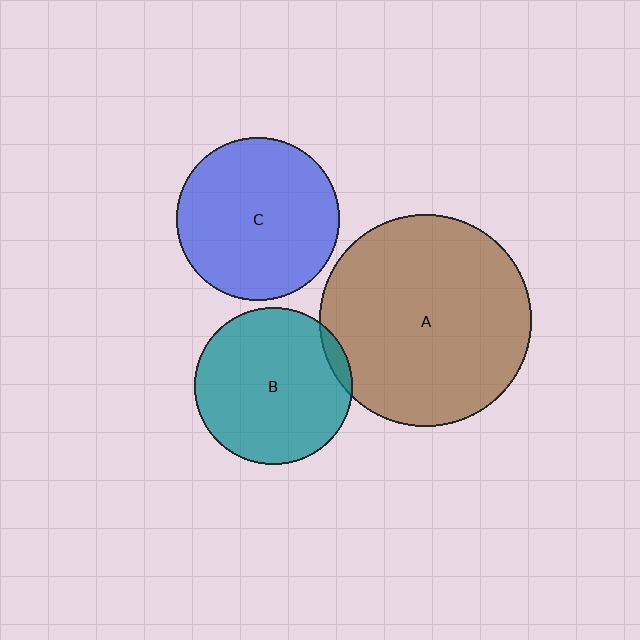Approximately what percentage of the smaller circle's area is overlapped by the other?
Approximately 5%.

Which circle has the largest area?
Circle A (brown).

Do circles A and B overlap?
Yes.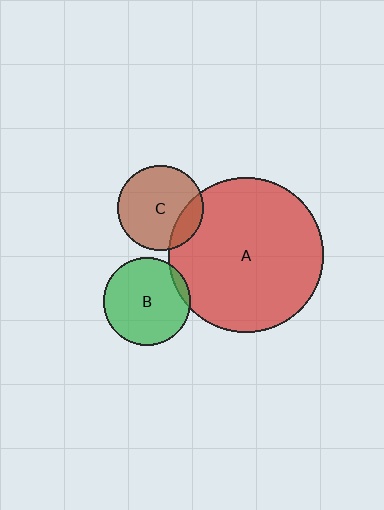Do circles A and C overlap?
Yes.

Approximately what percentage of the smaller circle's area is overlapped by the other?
Approximately 20%.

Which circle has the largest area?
Circle A (red).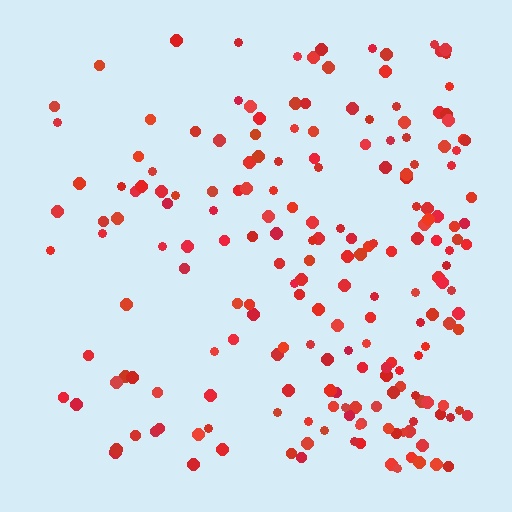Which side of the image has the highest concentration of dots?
The right.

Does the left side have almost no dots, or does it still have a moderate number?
Still a moderate number, just noticeably fewer than the right.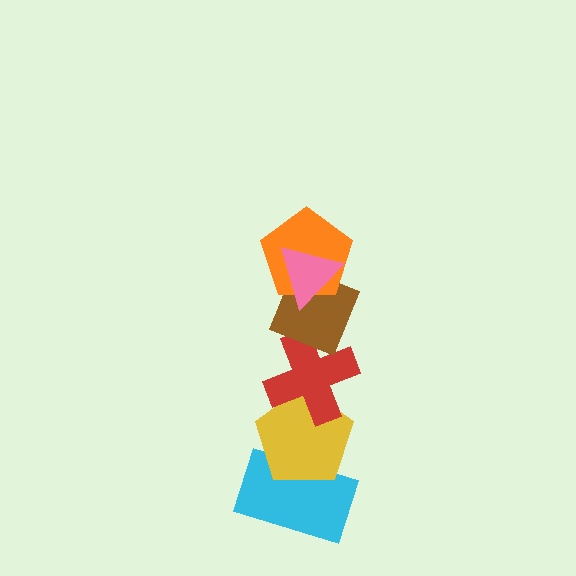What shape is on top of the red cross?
The brown diamond is on top of the red cross.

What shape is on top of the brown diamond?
The orange pentagon is on top of the brown diamond.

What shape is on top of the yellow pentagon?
The red cross is on top of the yellow pentagon.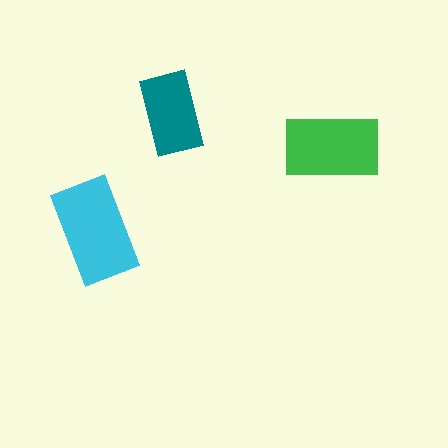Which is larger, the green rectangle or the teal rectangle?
The green one.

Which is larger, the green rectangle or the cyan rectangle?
The cyan one.